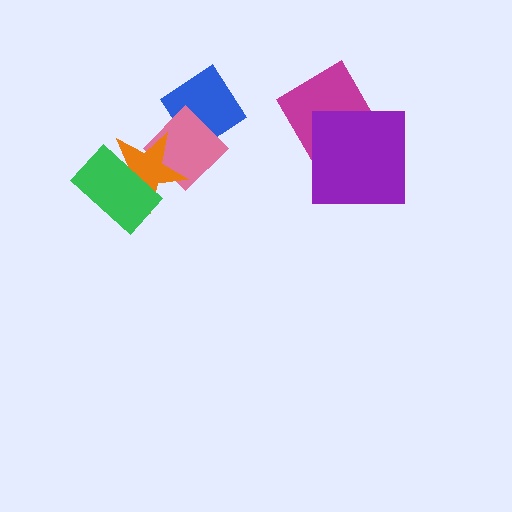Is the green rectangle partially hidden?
No, no other shape covers it.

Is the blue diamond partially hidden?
Yes, it is partially covered by another shape.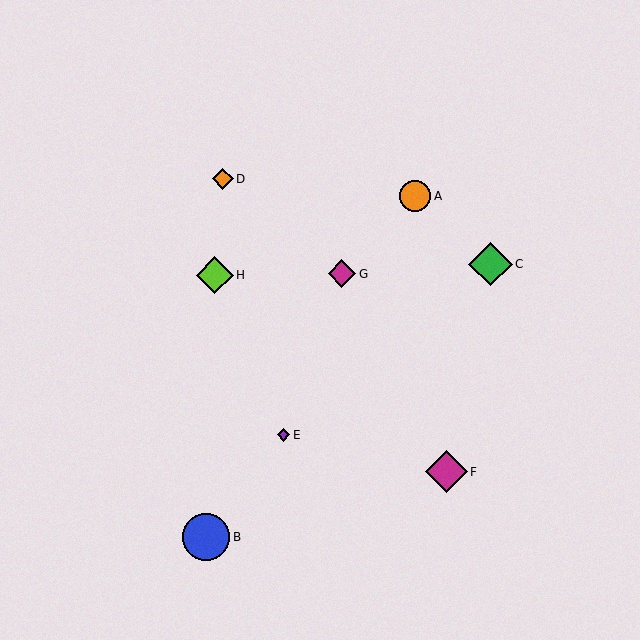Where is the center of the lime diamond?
The center of the lime diamond is at (215, 275).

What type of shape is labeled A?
Shape A is an orange circle.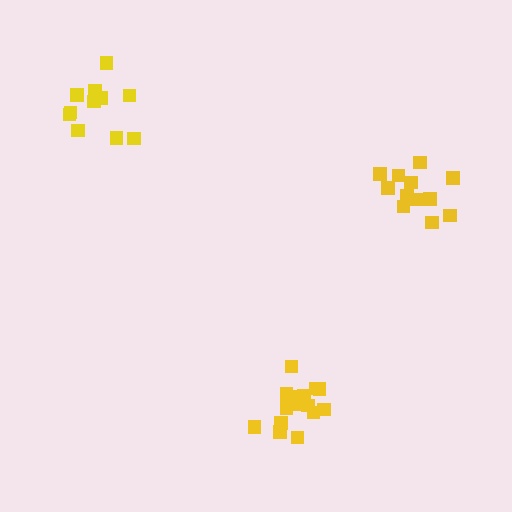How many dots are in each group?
Group 1: 15 dots, Group 2: 12 dots, Group 3: 11 dots (38 total).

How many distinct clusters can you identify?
There are 3 distinct clusters.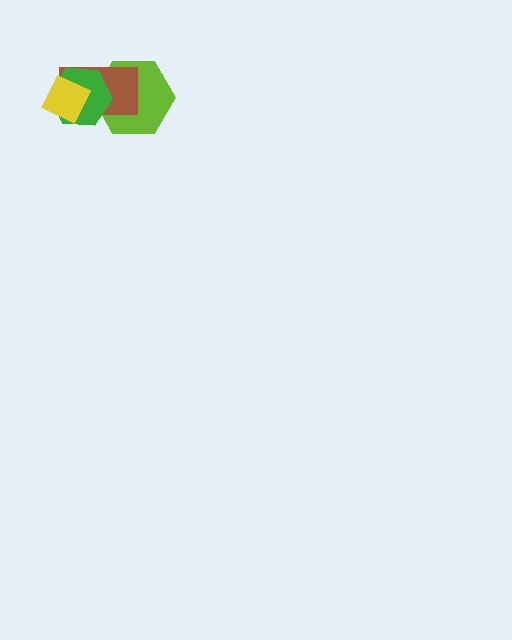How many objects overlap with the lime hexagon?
2 objects overlap with the lime hexagon.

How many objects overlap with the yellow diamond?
2 objects overlap with the yellow diamond.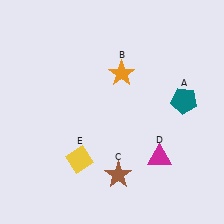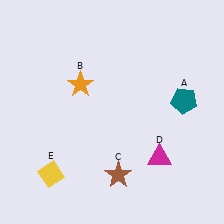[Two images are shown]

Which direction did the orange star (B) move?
The orange star (B) moved left.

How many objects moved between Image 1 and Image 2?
2 objects moved between the two images.